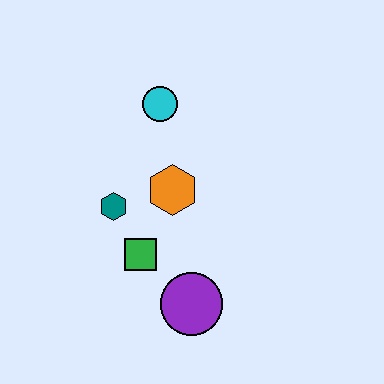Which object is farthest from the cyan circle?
The purple circle is farthest from the cyan circle.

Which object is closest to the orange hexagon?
The teal hexagon is closest to the orange hexagon.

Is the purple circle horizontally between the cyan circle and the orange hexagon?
No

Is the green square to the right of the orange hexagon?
No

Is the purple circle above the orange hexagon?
No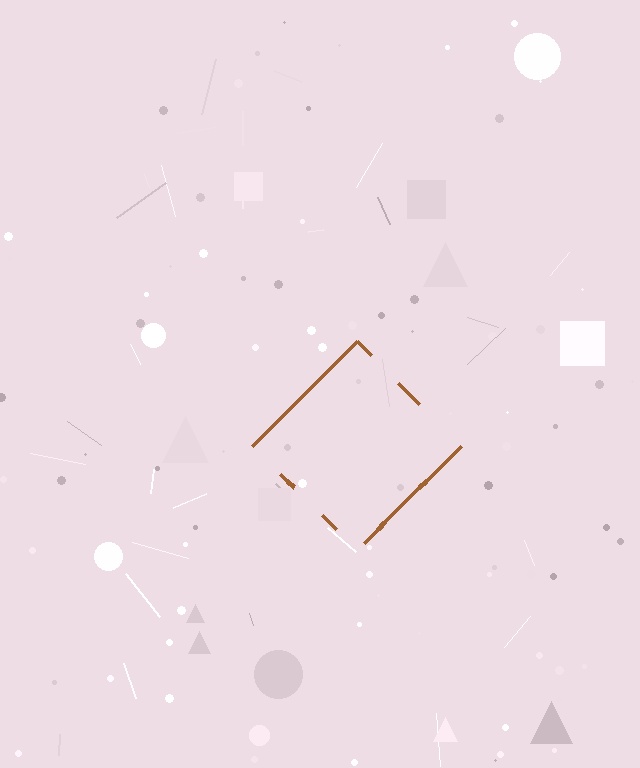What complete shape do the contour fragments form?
The contour fragments form a diamond.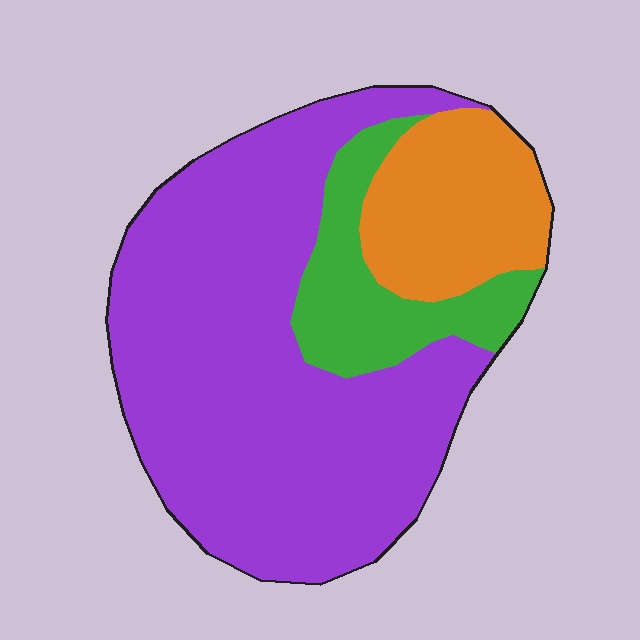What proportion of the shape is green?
Green covers roughly 15% of the shape.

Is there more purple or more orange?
Purple.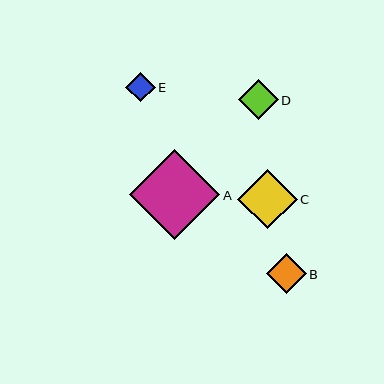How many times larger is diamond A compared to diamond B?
Diamond A is approximately 2.3 times the size of diamond B.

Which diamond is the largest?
Diamond A is the largest with a size of approximately 90 pixels.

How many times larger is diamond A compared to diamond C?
Diamond A is approximately 1.5 times the size of diamond C.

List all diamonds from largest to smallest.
From largest to smallest: A, C, D, B, E.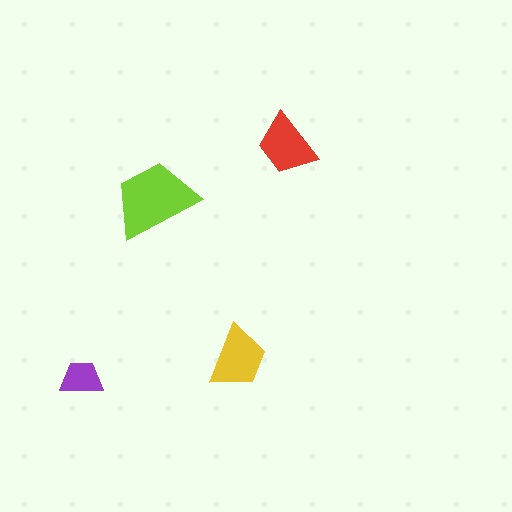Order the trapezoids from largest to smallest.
the lime one, the yellow one, the red one, the purple one.